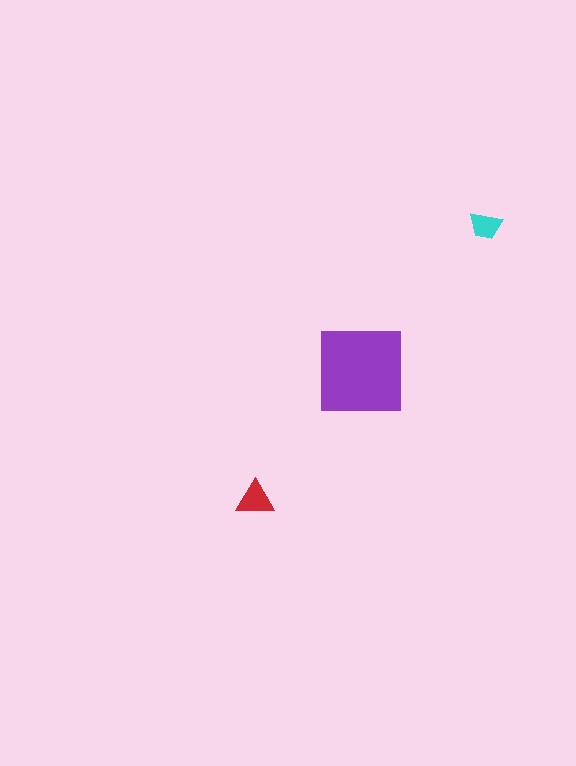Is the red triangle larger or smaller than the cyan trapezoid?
Larger.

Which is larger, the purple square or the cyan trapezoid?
The purple square.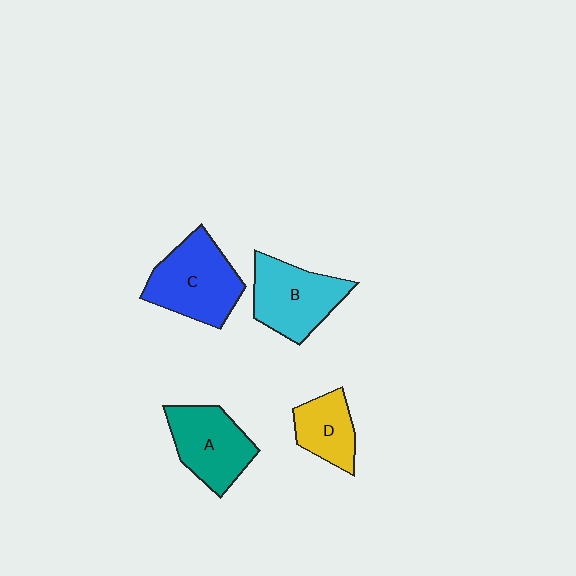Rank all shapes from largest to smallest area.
From largest to smallest: C (blue), B (cyan), A (teal), D (yellow).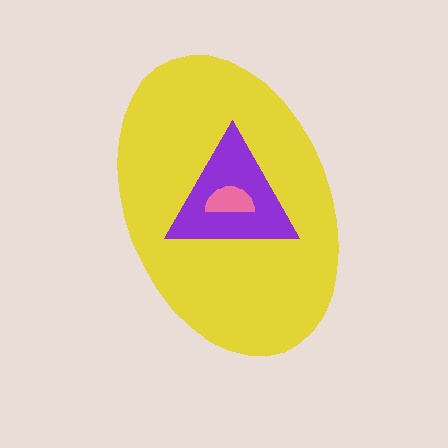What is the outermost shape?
The yellow ellipse.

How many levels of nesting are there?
3.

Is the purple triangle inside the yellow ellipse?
Yes.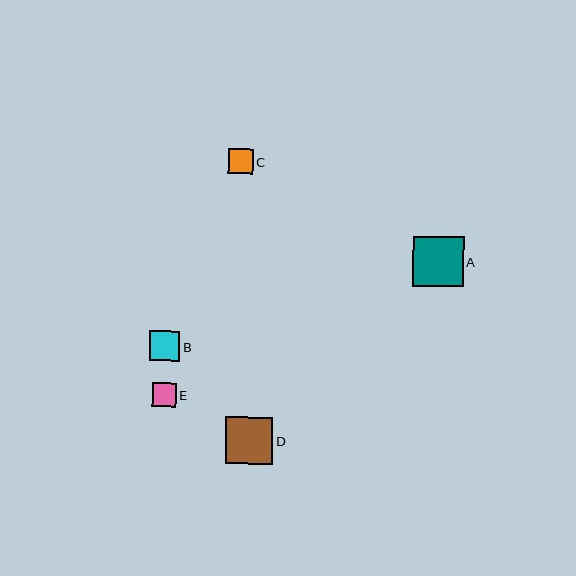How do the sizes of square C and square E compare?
Square C and square E are approximately the same size.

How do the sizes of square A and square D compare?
Square A and square D are approximately the same size.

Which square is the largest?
Square A is the largest with a size of approximately 51 pixels.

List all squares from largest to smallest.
From largest to smallest: A, D, B, C, E.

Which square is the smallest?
Square E is the smallest with a size of approximately 23 pixels.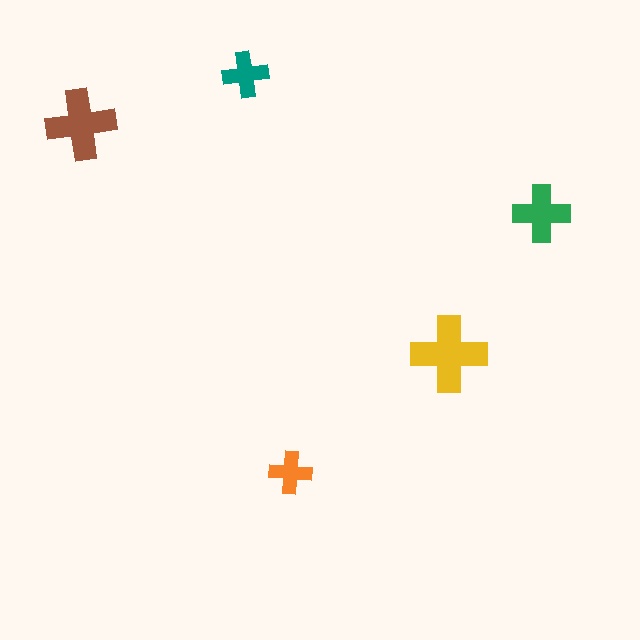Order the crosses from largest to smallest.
the yellow one, the brown one, the green one, the teal one, the orange one.